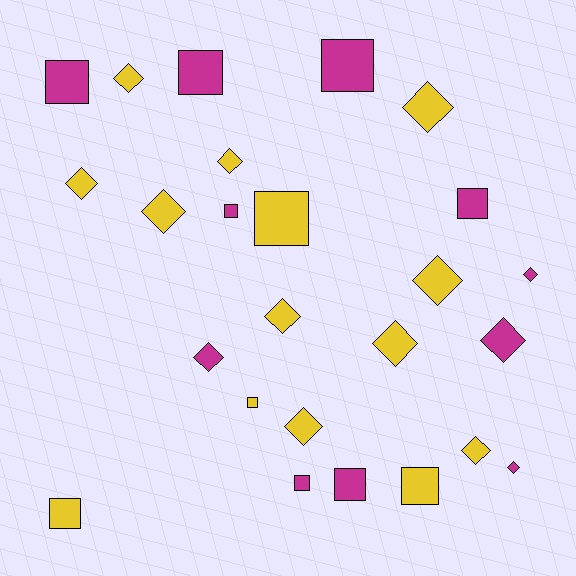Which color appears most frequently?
Yellow, with 14 objects.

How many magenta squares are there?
There are 7 magenta squares.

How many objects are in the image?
There are 25 objects.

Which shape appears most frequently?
Diamond, with 14 objects.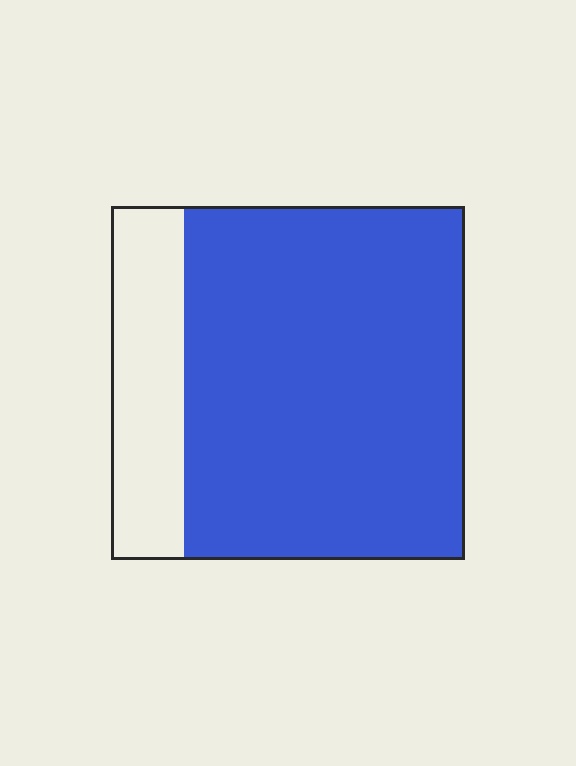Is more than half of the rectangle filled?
Yes.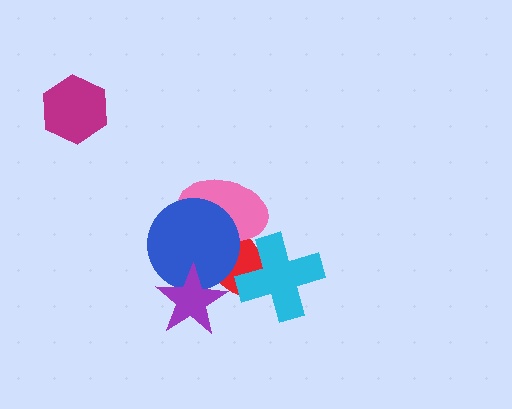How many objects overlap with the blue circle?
3 objects overlap with the blue circle.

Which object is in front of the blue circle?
The purple star is in front of the blue circle.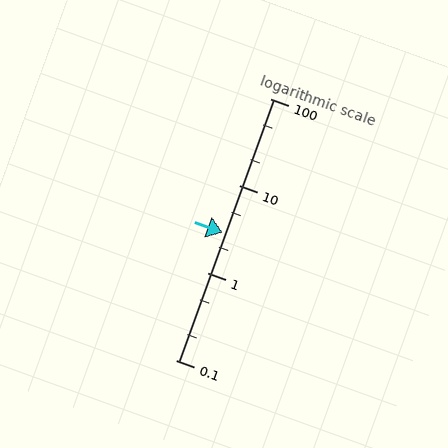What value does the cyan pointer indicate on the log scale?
The pointer indicates approximately 2.9.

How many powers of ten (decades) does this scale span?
The scale spans 3 decades, from 0.1 to 100.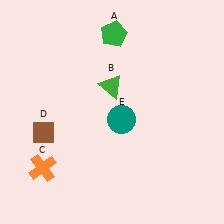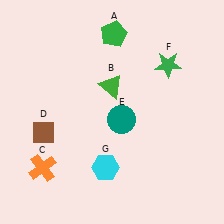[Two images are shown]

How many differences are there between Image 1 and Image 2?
There are 2 differences between the two images.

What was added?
A green star (F), a cyan hexagon (G) were added in Image 2.